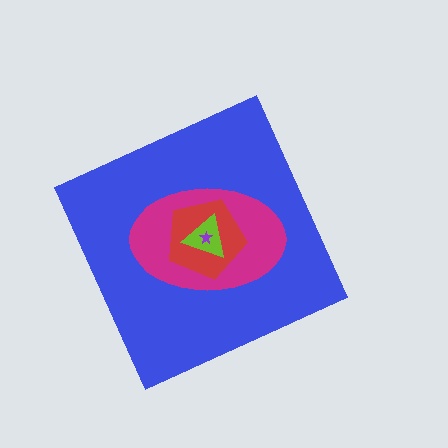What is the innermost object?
The purple star.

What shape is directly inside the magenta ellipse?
The red pentagon.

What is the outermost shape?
The blue diamond.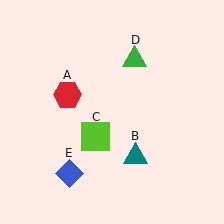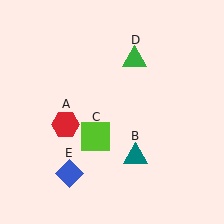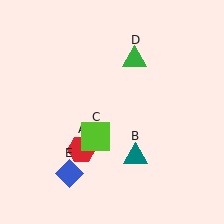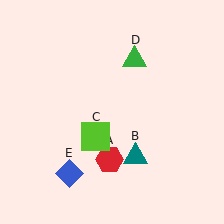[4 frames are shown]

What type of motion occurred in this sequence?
The red hexagon (object A) rotated counterclockwise around the center of the scene.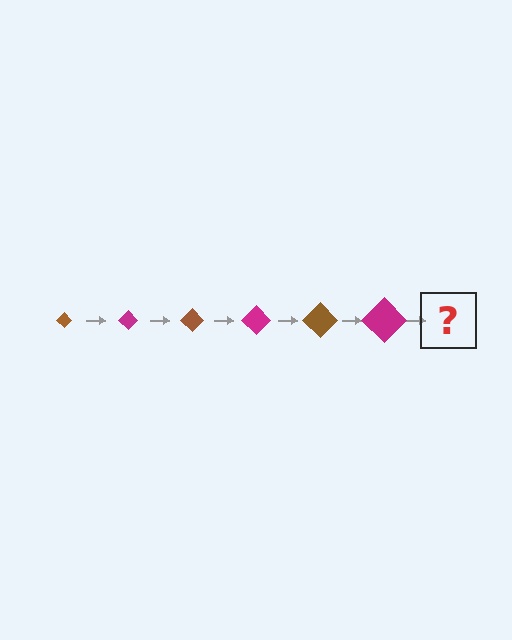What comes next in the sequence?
The next element should be a brown diamond, larger than the previous one.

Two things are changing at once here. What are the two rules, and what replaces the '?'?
The two rules are that the diamond grows larger each step and the color cycles through brown and magenta. The '?' should be a brown diamond, larger than the previous one.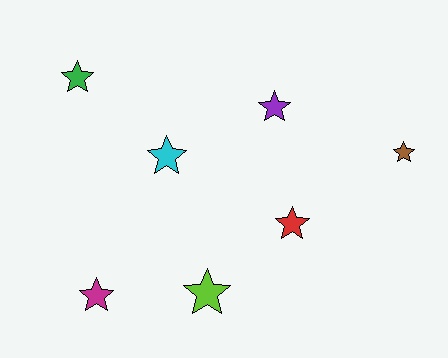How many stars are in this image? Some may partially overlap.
There are 7 stars.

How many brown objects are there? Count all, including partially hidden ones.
There is 1 brown object.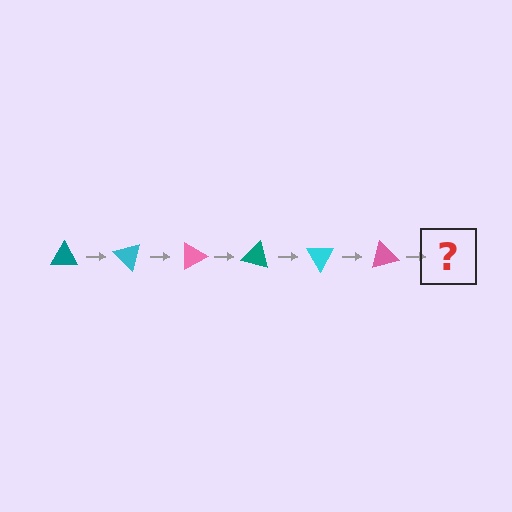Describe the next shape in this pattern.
It should be a teal triangle, rotated 270 degrees from the start.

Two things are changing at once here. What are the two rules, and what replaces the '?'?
The two rules are that it rotates 45 degrees each step and the color cycles through teal, cyan, and pink. The '?' should be a teal triangle, rotated 270 degrees from the start.